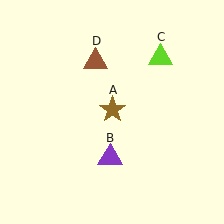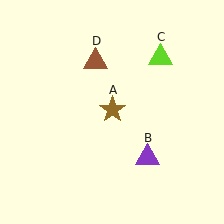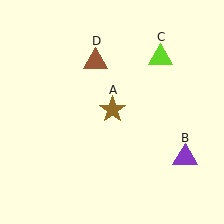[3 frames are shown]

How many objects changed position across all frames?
1 object changed position: purple triangle (object B).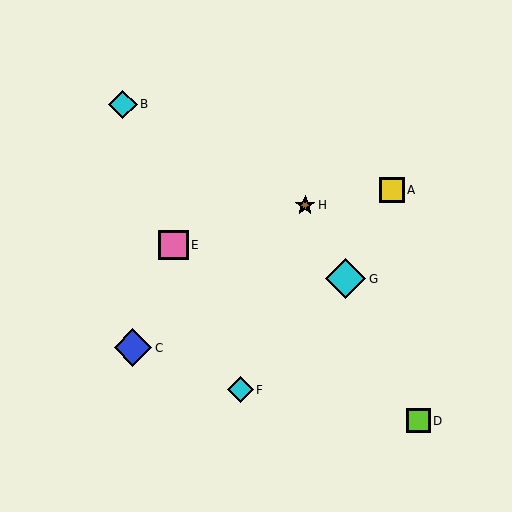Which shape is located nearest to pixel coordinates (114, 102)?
The cyan diamond (labeled B) at (123, 104) is nearest to that location.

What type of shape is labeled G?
Shape G is a cyan diamond.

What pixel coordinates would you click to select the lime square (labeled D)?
Click at (418, 421) to select the lime square D.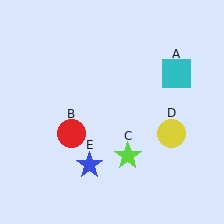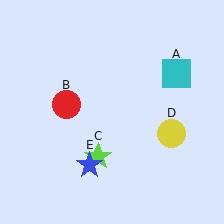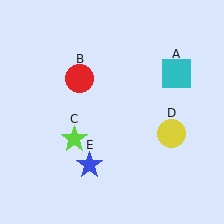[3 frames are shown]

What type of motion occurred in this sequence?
The red circle (object B), lime star (object C) rotated clockwise around the center of the scene.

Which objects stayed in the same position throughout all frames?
Cyan square (object A) and yellow circle (object D) and blue star (object E) remained stationary.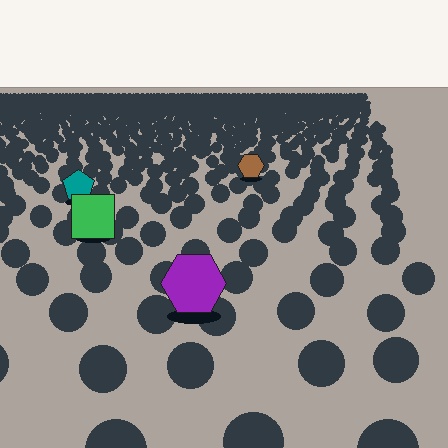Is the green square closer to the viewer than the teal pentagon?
Yes. The green square is closer — you can tell from the texture gradient: the ground texture is coarser near it.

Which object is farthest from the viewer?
The brown hexagon is farthest from the viewer. It appears smaller and the ground texture around it is denser.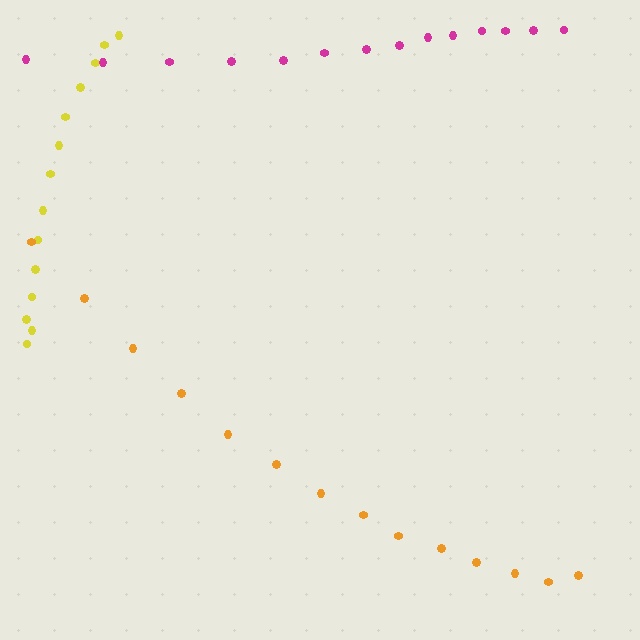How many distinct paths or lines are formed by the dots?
There are 3 distinct paths.